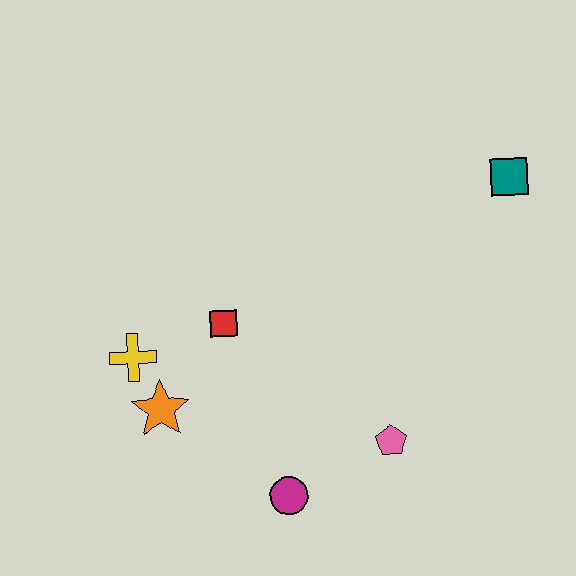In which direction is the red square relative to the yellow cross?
The red square is to the right of the yellow cross.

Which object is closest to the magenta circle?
The pink pentagon is closest to the magenta circle.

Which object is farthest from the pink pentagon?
The teal square is farthest from the pink pentagon.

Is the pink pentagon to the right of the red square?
Yes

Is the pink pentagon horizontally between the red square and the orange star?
No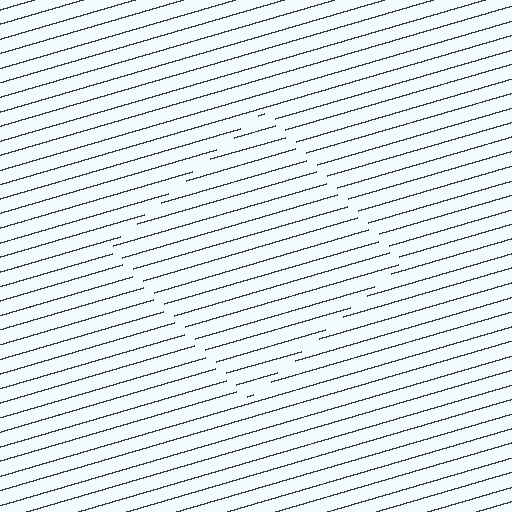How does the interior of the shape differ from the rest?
The interior of the shape contains the same grating, shifted by half a period — the contour is defined by the phase discontinuity where line-ends from the inner and outer gratings abut.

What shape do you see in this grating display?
An illusory square. The interior of the shape contains the same grating, shifted by half a period — the contour is defined by the phase discontinuity where line-ends from the inner and outer gratings abut.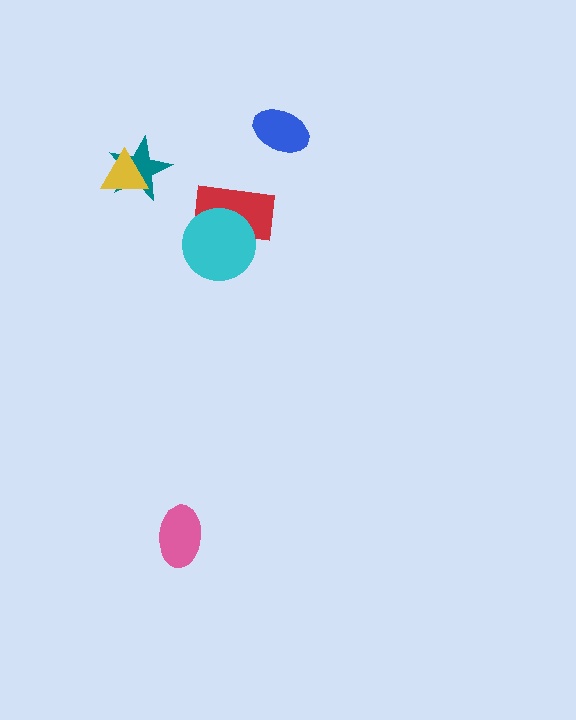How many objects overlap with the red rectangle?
1 object overlaps with the red rectangle.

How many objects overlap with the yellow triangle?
1 object overlaps with the yellow triangle.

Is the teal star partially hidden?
Yes, it is partially covered by another shape.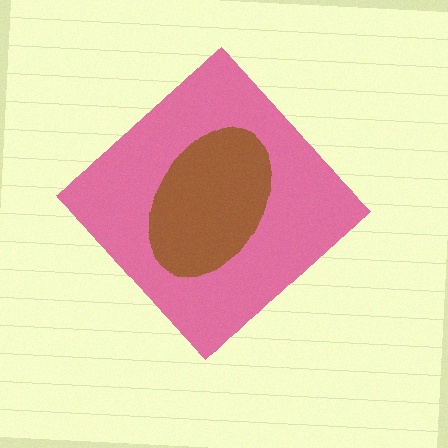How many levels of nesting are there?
2.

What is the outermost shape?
The pink diamond.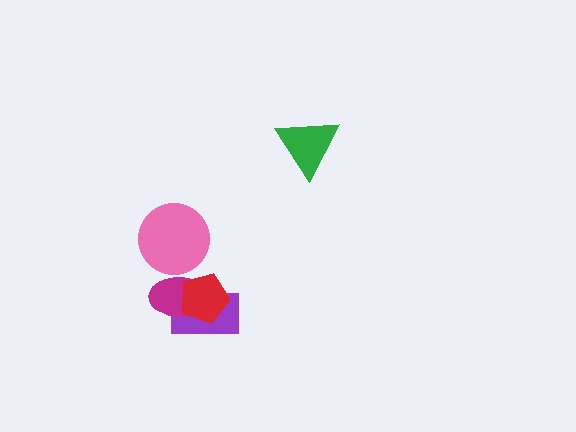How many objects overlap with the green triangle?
0 objects overlap with the green triangle.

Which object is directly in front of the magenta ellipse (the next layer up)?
The pink circle is directly in front of the magenta ellipse.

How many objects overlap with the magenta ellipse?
3 objects overlap with the magenta ellipse.